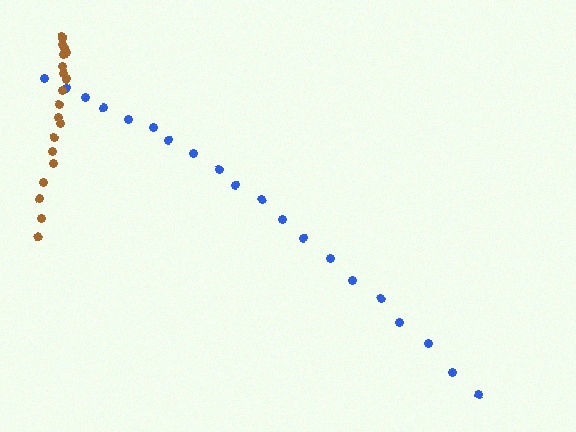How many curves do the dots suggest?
There are 2 distinct paths.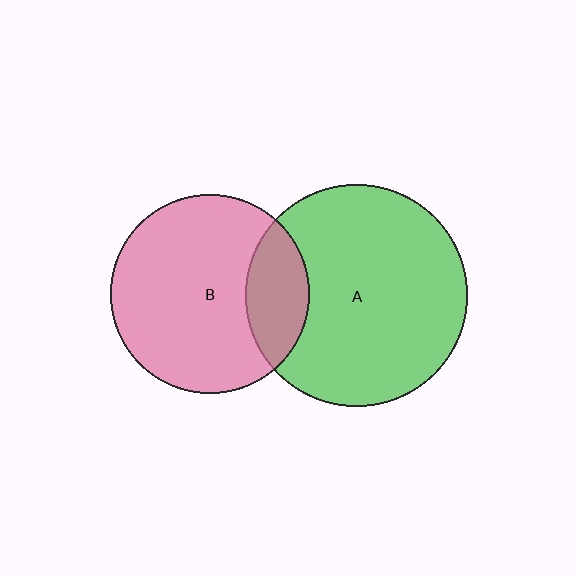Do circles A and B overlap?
Yes.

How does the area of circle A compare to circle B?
Approximately 1.2 times.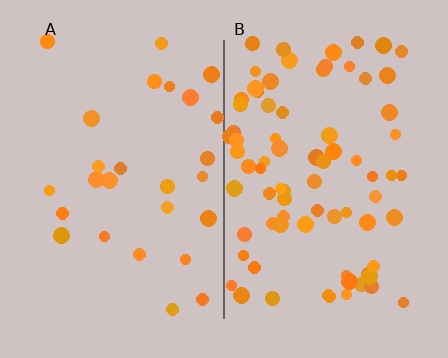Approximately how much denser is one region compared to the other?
Approximately 2.9× — region B over region A.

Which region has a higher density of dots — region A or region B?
B (the right).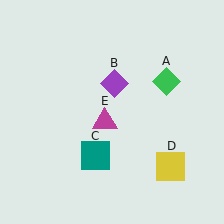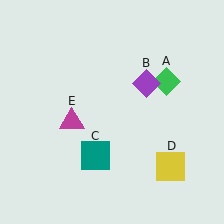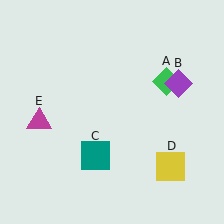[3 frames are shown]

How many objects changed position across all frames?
2 objects changed position: purple diamond (object B), magenta triangle (object E).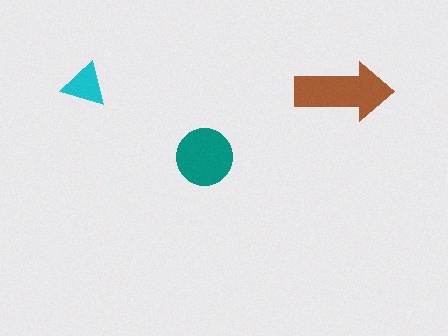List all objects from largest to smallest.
The brown arrow, the teal circle, the cyan triangle.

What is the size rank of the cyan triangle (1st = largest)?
3rd.